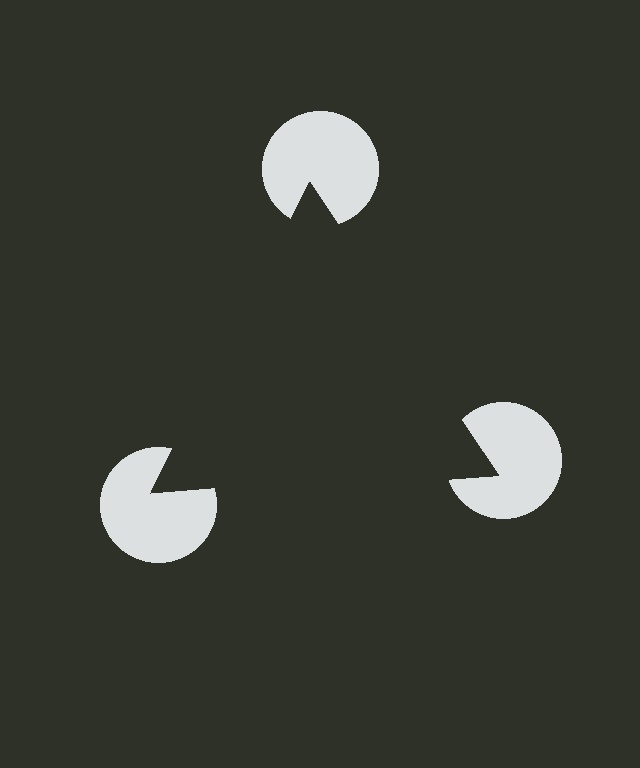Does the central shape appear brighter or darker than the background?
It typically appears slightly darker than the background, even though no actual brightness change is drawn.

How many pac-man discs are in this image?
There are 3 — one at each vertex of the illusory triangle.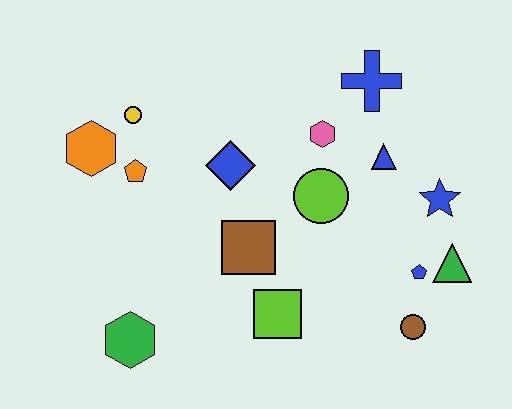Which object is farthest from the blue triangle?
The green hexagon is farthest from the blue triangle.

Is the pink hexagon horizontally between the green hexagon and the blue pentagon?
Yes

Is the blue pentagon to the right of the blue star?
No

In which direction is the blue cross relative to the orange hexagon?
The blue cross is to the right of the orange hexagon.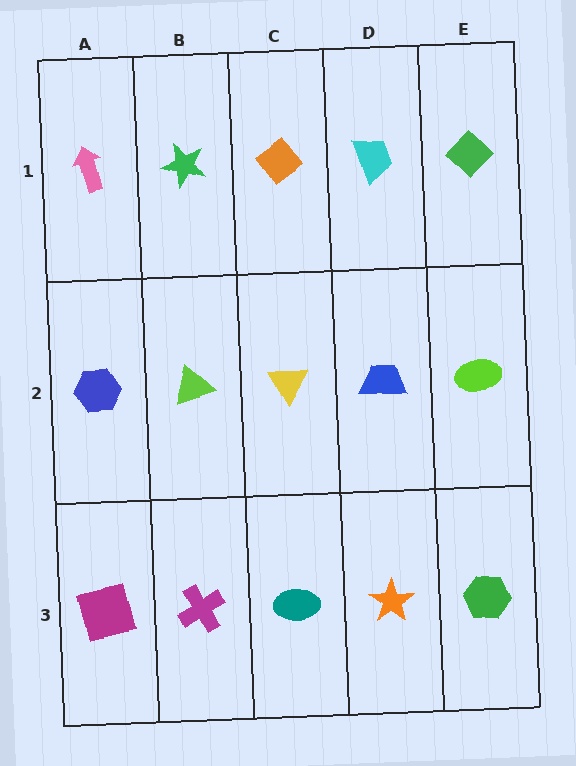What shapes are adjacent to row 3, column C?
A yellow triangle (row 2, column C), a magenta cross (row 3, column B), an orange star (row 3, column D).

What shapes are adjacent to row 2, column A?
A pink arrow (row 1, column A), a magenta square (row 3, column A), a lime triangle (row 2, column B).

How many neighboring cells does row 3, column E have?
2.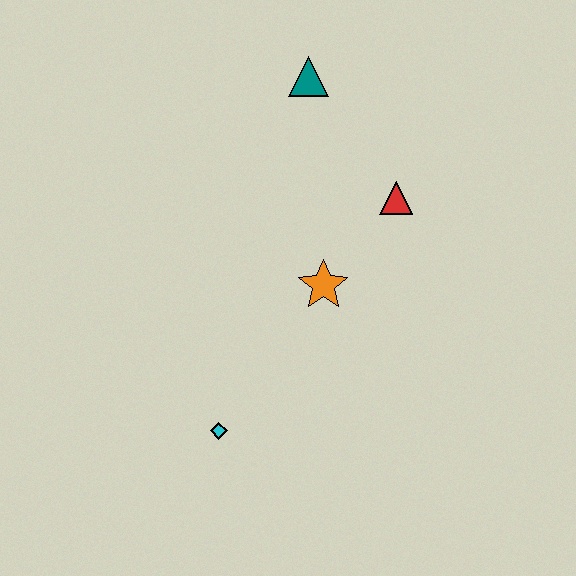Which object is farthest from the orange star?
The teal triangle is farthest from the orange star.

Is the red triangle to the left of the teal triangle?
No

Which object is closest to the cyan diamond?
The orange star is closest to the cyan diamond.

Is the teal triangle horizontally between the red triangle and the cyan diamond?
Yes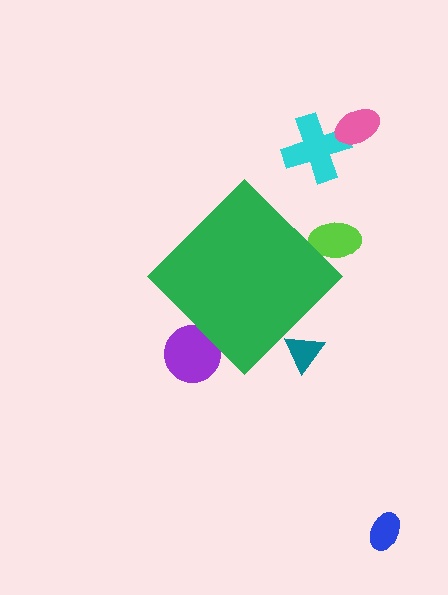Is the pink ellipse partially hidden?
No, the pink ellipse is fully visible.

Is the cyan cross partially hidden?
No, the cyan cross is fully visible.